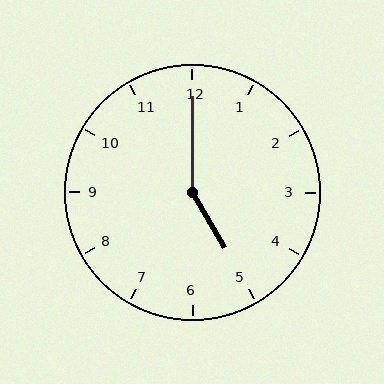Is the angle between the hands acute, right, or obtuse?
It is obtuse.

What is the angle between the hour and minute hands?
Approximately 150 degrees.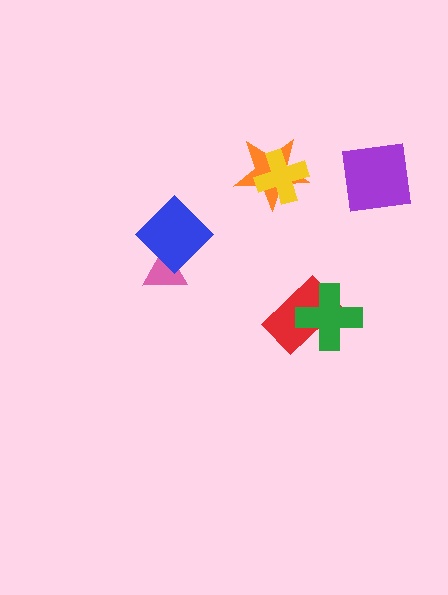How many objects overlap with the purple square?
0 objects overlap with the purple square.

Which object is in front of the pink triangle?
The blue diamond is in front of the pink triangle.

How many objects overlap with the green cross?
1 object overlaps with the green cross.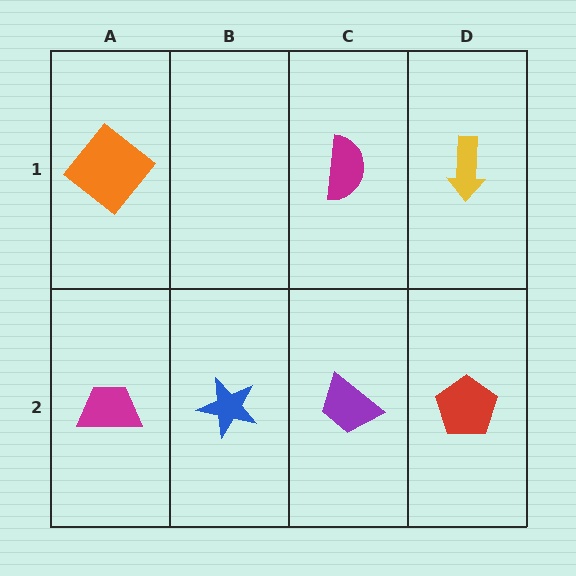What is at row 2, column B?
A blue star.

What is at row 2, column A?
A magenta trapezoid.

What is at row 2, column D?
A red pentagon.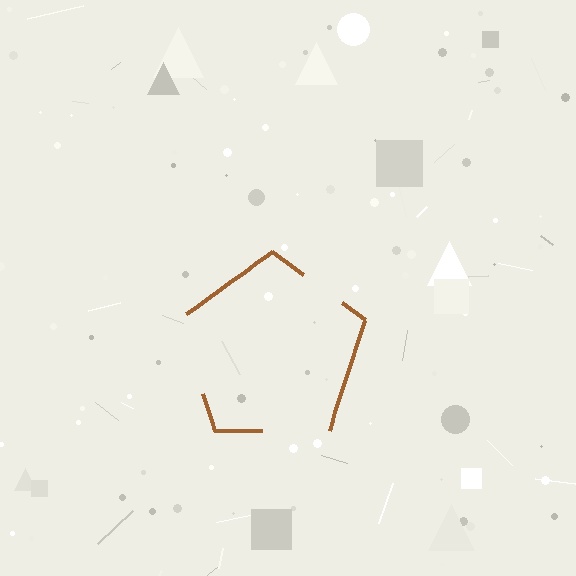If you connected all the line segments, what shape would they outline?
They would outline a pentagon.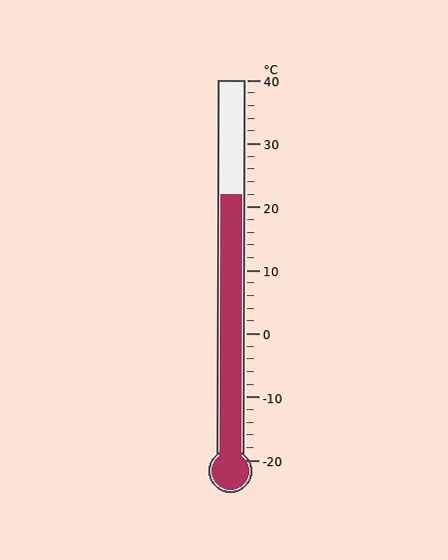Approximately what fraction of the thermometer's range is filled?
The thermometer is filled to approximately 70% of its range.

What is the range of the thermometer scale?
The thermometer scale ranges from -20°C to 40°C.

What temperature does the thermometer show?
The thermometer shows approximately 22°C.